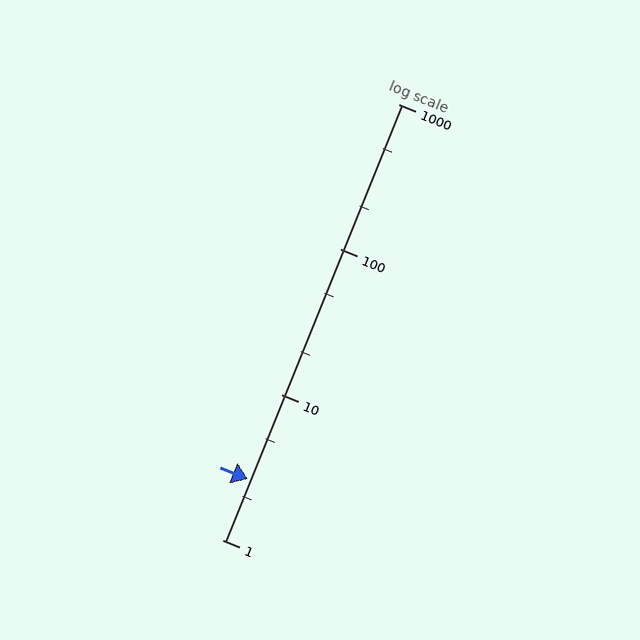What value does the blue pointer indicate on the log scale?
The pointer indicates approximately 2.6.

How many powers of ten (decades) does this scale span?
The scale spans 3 decades, from 1 to 1000.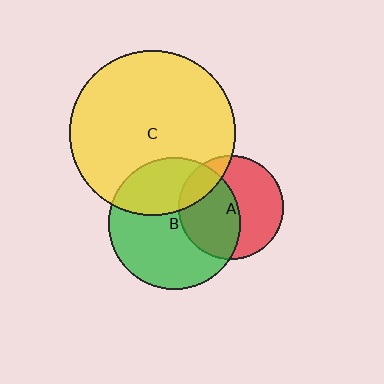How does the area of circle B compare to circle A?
Approximately 1.6 times.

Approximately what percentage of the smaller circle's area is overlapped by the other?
Approximately 50%.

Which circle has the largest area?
Circle C (yellow).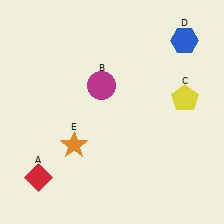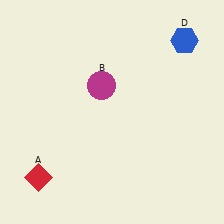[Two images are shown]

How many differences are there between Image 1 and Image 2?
There are 2 differences between the two images.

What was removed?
The yellow pentagon (C), the orange star (E) were removed in Image 2.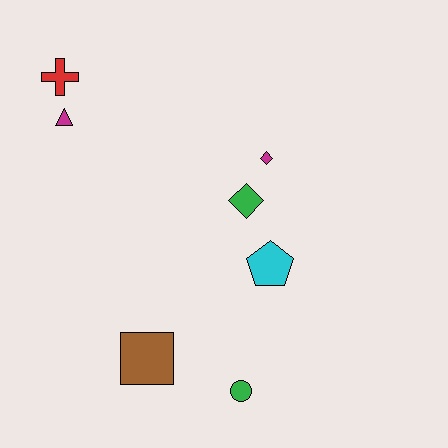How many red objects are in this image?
There is 1 red object.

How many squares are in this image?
There is 1 square.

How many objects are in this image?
There are 7 objects.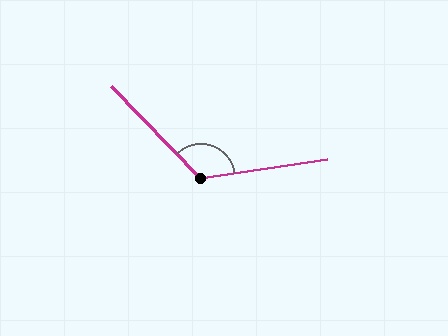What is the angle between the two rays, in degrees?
Approximately 126 degrees.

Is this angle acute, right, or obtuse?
It is obtuse.